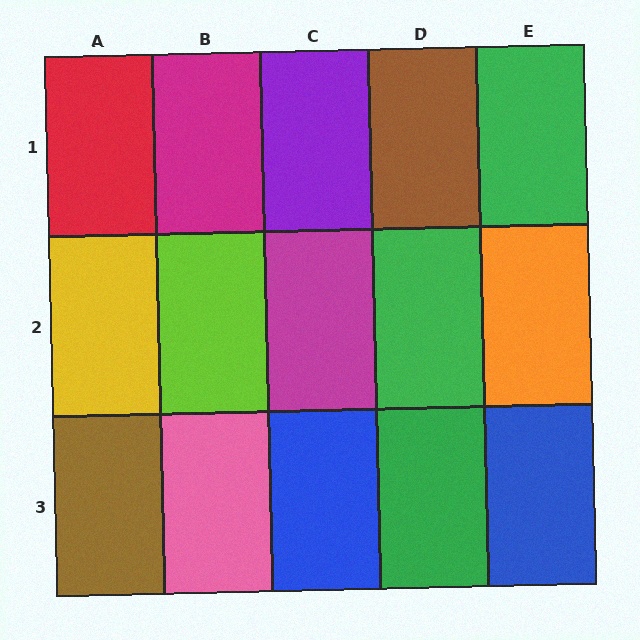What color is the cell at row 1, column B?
Magenta.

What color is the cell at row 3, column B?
Pink.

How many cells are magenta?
2 cells are magenta.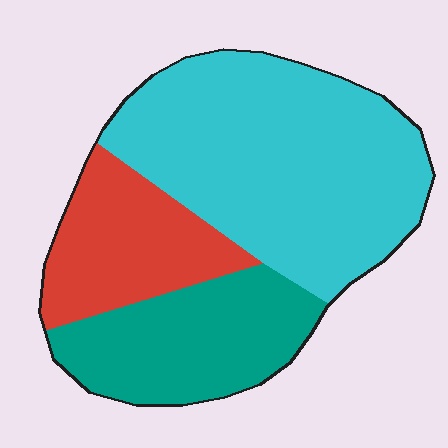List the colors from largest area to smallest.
From largest to smallest: cyan, teal, red.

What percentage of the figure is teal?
Teal covers about 25% of the figure.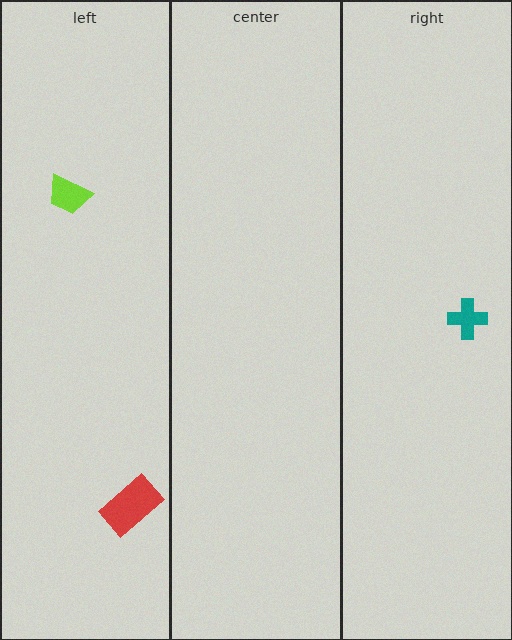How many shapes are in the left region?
2.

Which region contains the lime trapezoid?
The left region.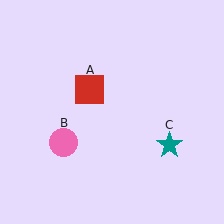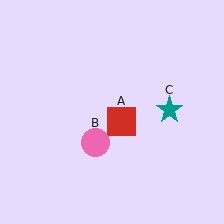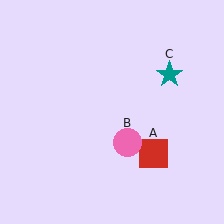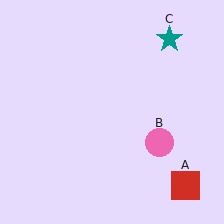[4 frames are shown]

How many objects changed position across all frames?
3 objects changed position: red square (object A), pink circle (object B), teal star (object C).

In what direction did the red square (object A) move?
The red square (object A) moved down and to the right.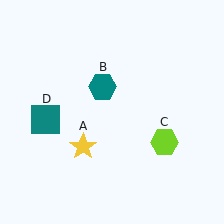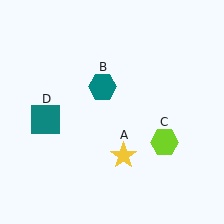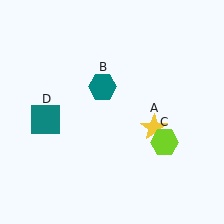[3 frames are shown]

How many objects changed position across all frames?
1 object changed position: yellow star (object A).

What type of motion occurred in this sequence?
The yellow star (object A) rotated counterclockwise around the center of the scene.